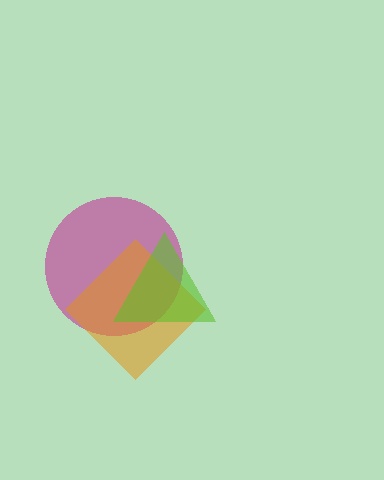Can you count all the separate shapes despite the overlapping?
Yes, there are 3 separate shapes.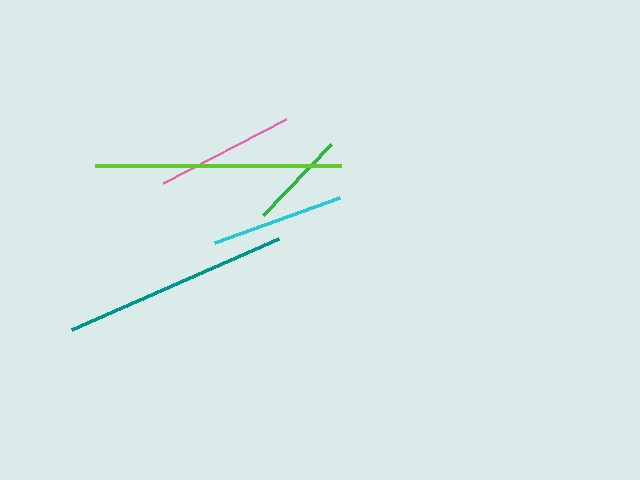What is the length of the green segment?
The green segment is approximately 98 pixels long.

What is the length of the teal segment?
The teal segment is approximately 226 pixels long.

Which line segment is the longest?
The lime line is the longest at approximately 246 pixels.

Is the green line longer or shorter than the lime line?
The lime line is longer than the green line.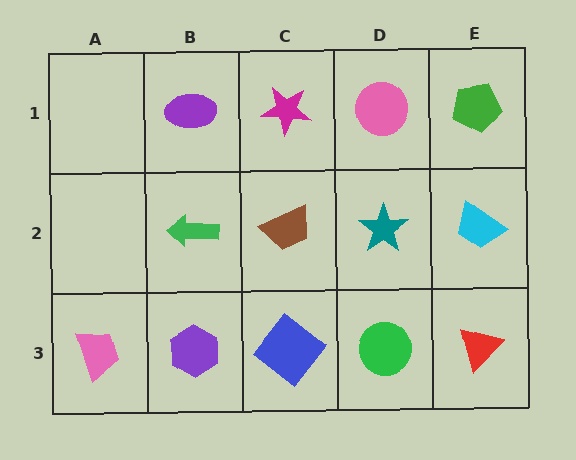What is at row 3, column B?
A purple hexagon.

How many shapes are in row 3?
5 shapes.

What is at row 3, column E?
A red triangle.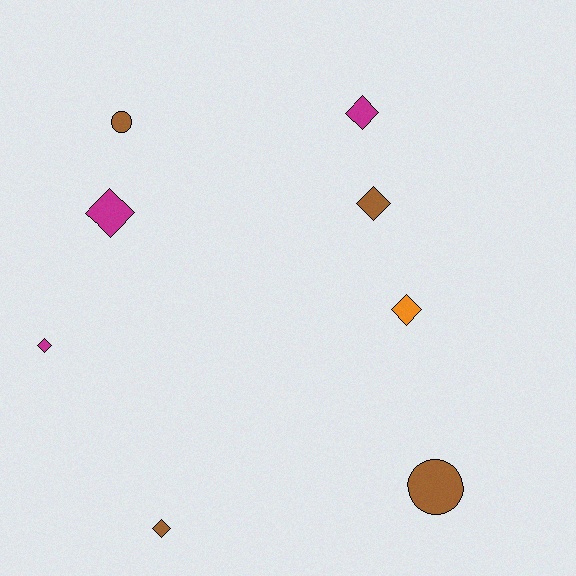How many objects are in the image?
There are 8 objects.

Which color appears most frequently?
Brown, with 4 objects.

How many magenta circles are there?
There are no magenta circles.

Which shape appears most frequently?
Diamond, with 6 objects.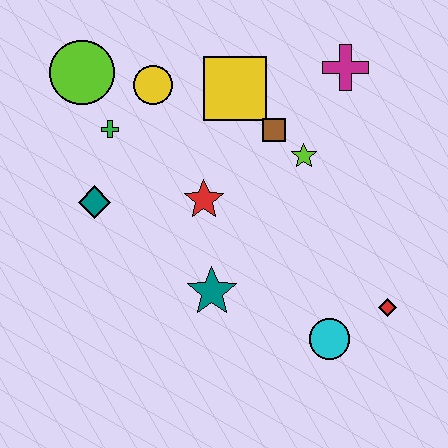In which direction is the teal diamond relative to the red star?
The teal diamond is to the left of the red star.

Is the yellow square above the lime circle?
No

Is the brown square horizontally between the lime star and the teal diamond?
Yes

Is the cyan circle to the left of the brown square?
No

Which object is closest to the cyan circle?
The red diamond is closest to the cyan circle.